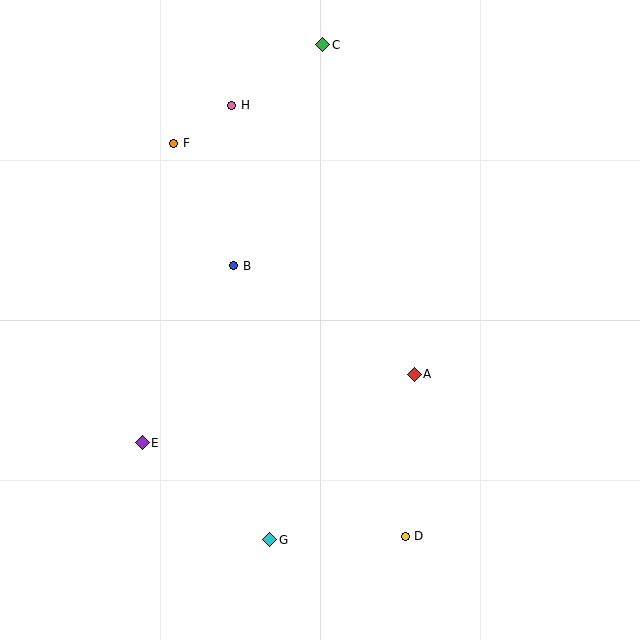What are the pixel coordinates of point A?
Point A is at (414, 374).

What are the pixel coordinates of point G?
Point G is at (270, 540).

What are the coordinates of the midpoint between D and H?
The midpoint between D and H is at (319, 321).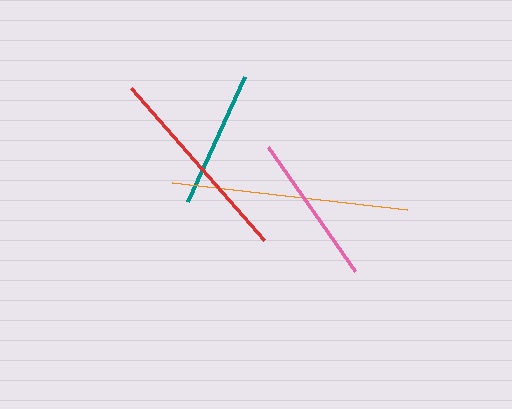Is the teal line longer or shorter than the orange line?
The orange line is longer than the teal line.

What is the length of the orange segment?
The orange segment is approximately 236 pixels long.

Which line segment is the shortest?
The teal line is the shortest at approximately 137 pixels.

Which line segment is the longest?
The orange line is the longest at approximately 236 pixels.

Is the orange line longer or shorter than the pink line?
The orange line is longer than the pink line.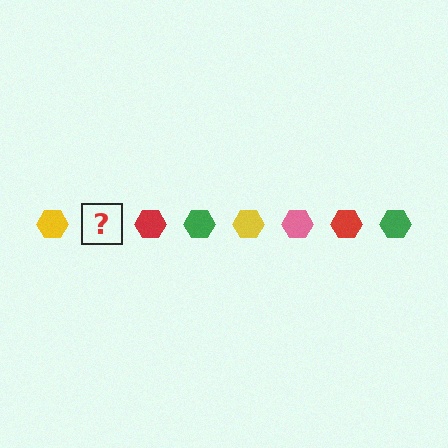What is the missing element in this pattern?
The missing element is a pink hexagon.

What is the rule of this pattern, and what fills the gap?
The rule is that the pattern cycles through yellow, pink, red, green hexagons. The gap should be filled with a pink hexagon.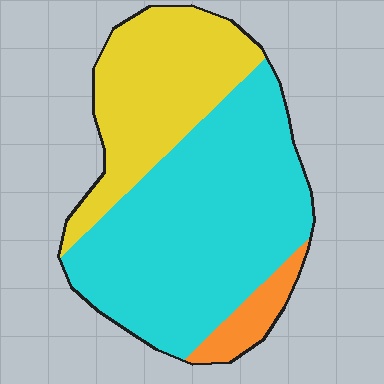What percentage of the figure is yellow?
Yellow covers 32% of the figure.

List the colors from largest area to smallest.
From largest to smallest: cyan, yellow, orange.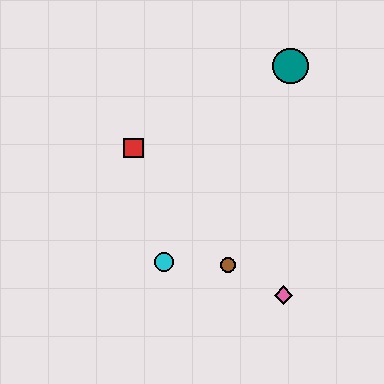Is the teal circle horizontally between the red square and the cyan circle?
No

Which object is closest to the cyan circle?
The brown circle is closest to the cyan circle.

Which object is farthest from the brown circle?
The teal circle is farthest from the brown circle.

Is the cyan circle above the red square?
No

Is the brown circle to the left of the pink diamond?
Yes